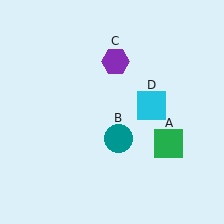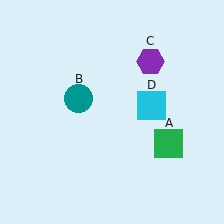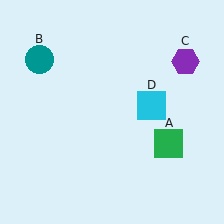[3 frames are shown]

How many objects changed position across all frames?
2 objects changed position: teal circle (object B), purple hexagon (object C).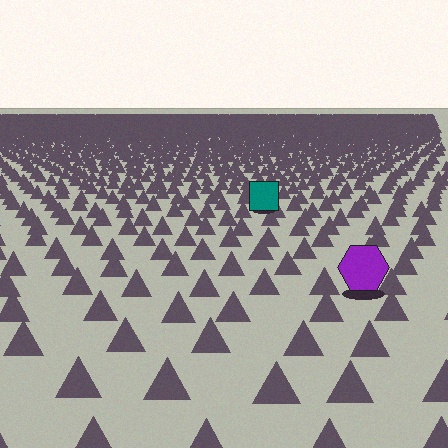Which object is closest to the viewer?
The purple hexagon is closest. The texture marks near it are larger and more spread out.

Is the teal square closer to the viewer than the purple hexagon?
No. The purple hexagon is closer — you can tell from the texture gradient: the ground texture is coarser near it.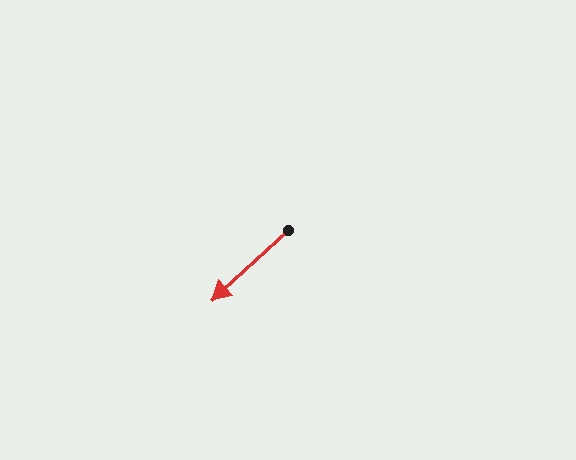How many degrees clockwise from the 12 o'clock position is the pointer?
Approximately 228 degrees.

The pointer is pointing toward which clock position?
Roughly 8 o'clock.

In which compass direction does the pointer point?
Southwest.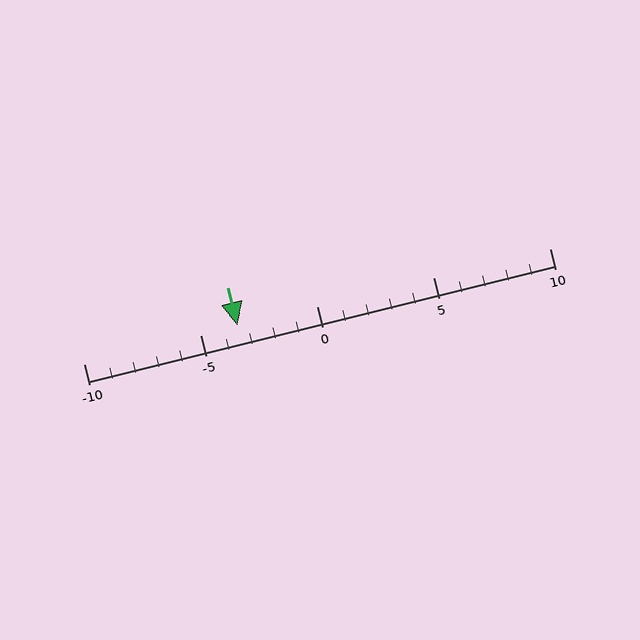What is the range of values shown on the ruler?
The ruler shows values from -10 to 10.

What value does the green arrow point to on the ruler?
The green arrow points to approximately -3.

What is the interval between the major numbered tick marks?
The major tick marks are spaced 5 units apart.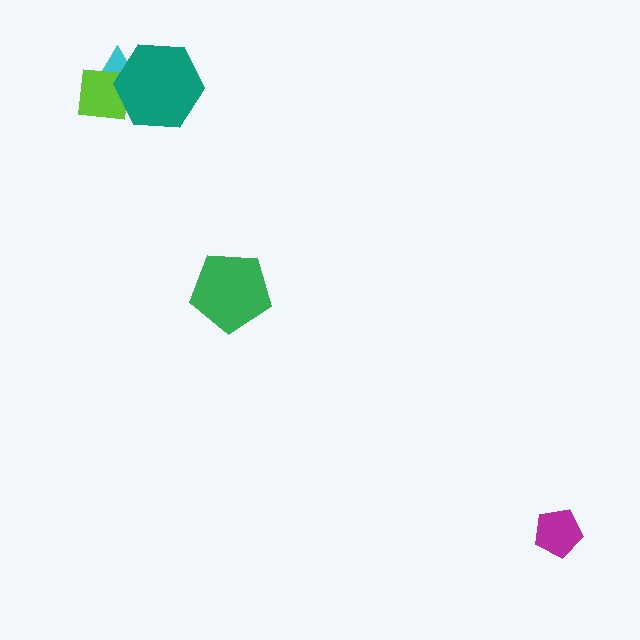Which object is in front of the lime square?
The teal hexagon is in front of the lime square.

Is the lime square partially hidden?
Yes, it is partially covered by another shape.